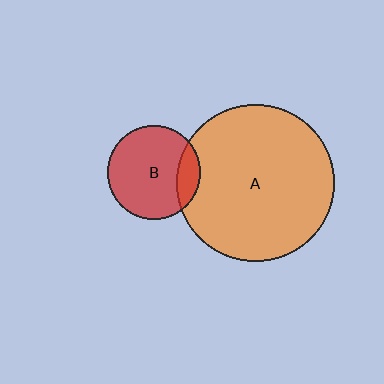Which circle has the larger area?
Circle A (orange).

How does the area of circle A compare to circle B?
Approximately 2.8 times.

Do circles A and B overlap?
Yes.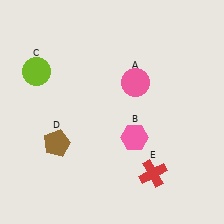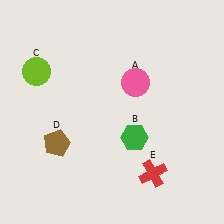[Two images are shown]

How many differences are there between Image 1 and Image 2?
There is 1 difference between the two images.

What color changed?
The hexagon (B) changed from pink in Image 1 to green in Image 2.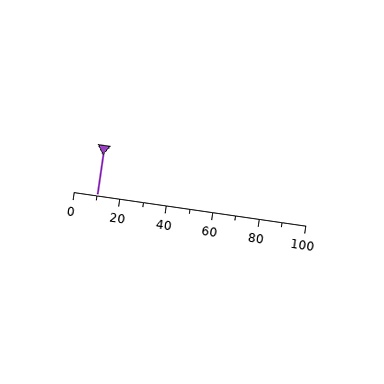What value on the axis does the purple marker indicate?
The marker indicates approximately 10.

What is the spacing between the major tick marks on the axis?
The major ticks are spaced 20 apart.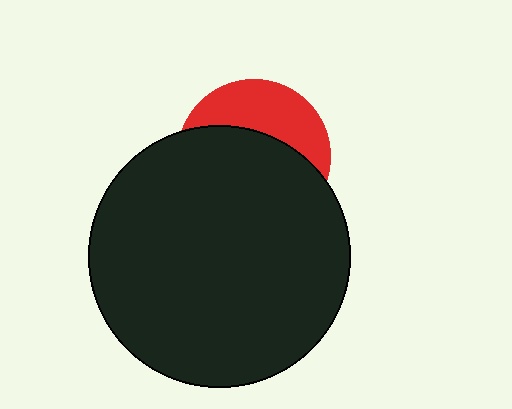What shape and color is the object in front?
The object in front is a black circle.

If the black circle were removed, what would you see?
You would see the complete red circle.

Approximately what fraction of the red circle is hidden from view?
Roughly 65% of the red circle is hidden behind the black circle.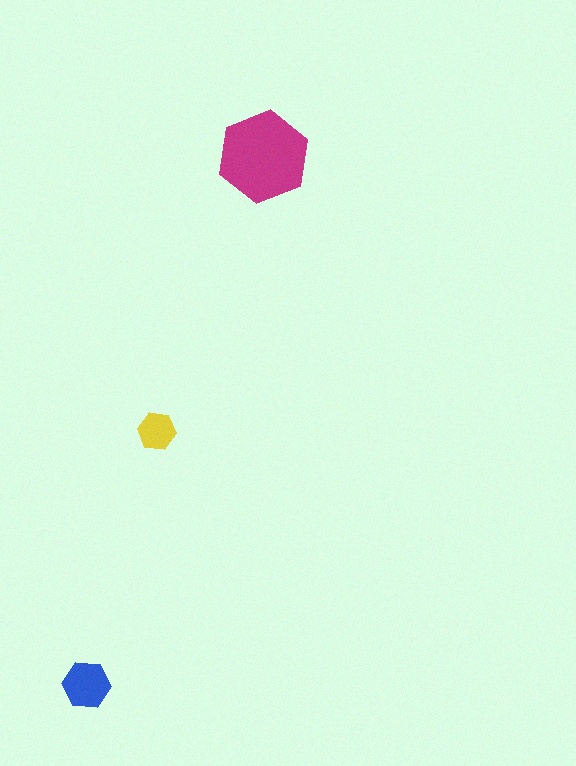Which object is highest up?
The magenta hexagon is topmost.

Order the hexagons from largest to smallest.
the magenta one, the blue one, the yellow one.